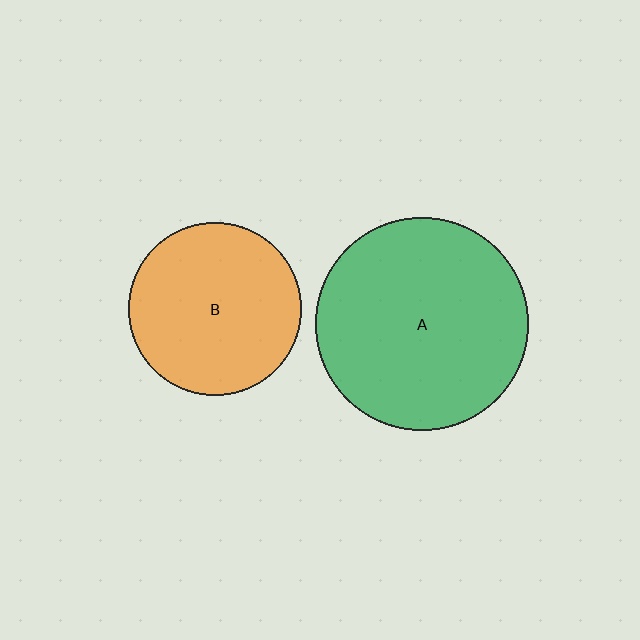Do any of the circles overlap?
No, none of the circles overlap.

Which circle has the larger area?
Circle A (green).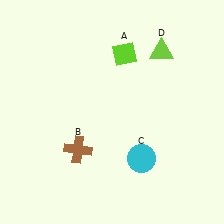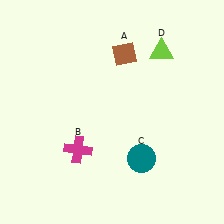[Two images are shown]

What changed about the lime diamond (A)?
In Image 1, A is lime. In Image 2, it changed to brown.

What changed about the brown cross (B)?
In Image 1, B is brown. In Image 2, it changed to magenta.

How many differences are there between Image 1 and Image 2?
There are 3 differences between the two images.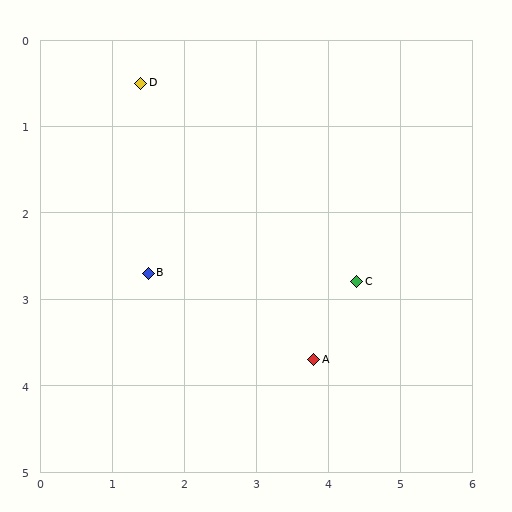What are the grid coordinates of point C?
Point C is at approximately (4.4, 2.8).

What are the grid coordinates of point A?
Point A is at approximately (3.8, 3.7).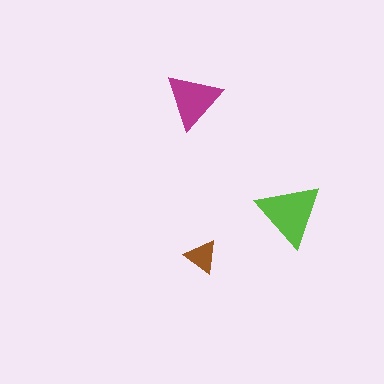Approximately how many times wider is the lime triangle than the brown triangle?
About 2 times wider.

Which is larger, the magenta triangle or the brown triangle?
The magenta one.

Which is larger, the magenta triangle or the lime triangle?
The lime one.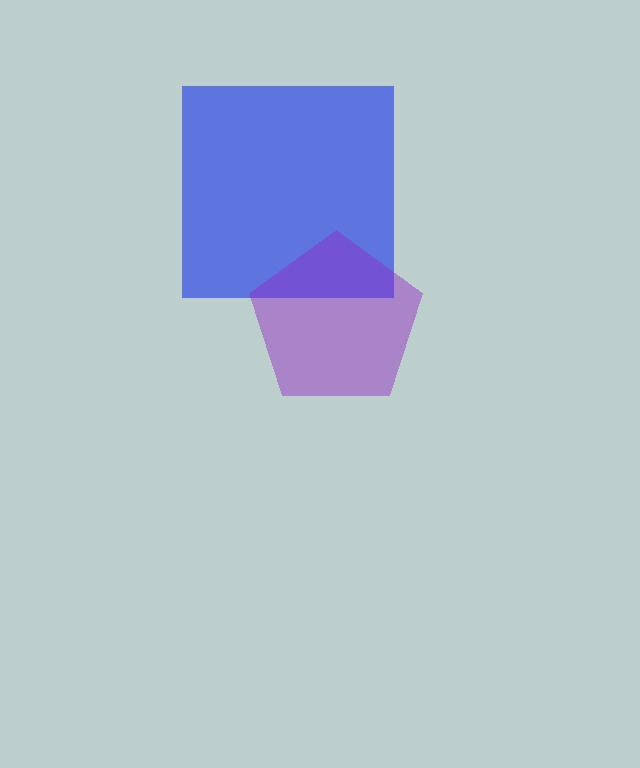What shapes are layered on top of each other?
The layered shapes are: a blue square, a purple pentagon.